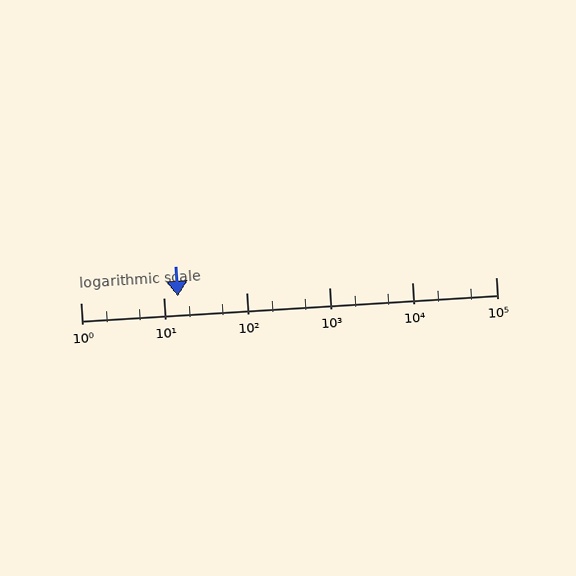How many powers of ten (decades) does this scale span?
The scale spans 5 decades, from 1 to 100000.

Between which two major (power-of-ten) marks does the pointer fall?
The pointer is between 10 and 100.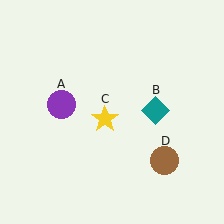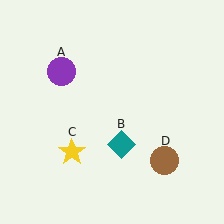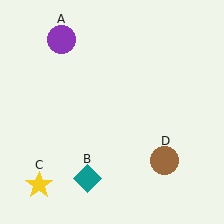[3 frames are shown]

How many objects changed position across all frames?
3 objects changed position: purple circle (object A), teal diamond (object B), yellow star (object C).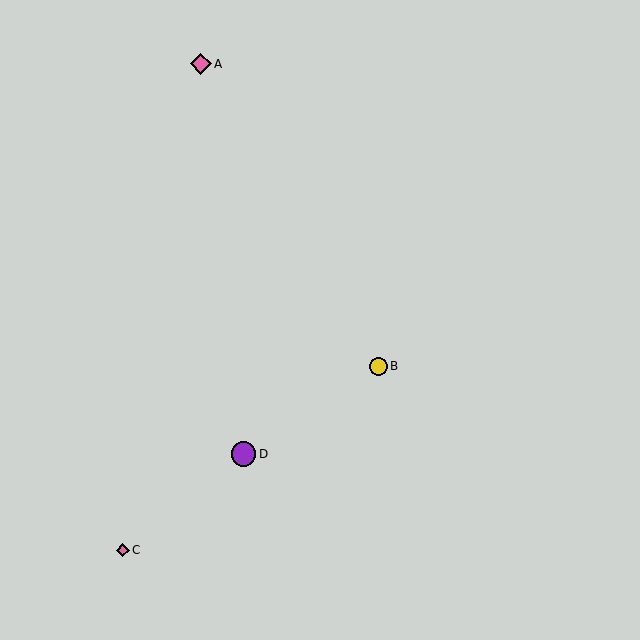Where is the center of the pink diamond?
The center of the pink diamond is at (123, 550).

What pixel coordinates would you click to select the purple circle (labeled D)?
Click at (243, 454) to select the purple circle D.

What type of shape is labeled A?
Shape A is a pink diamond.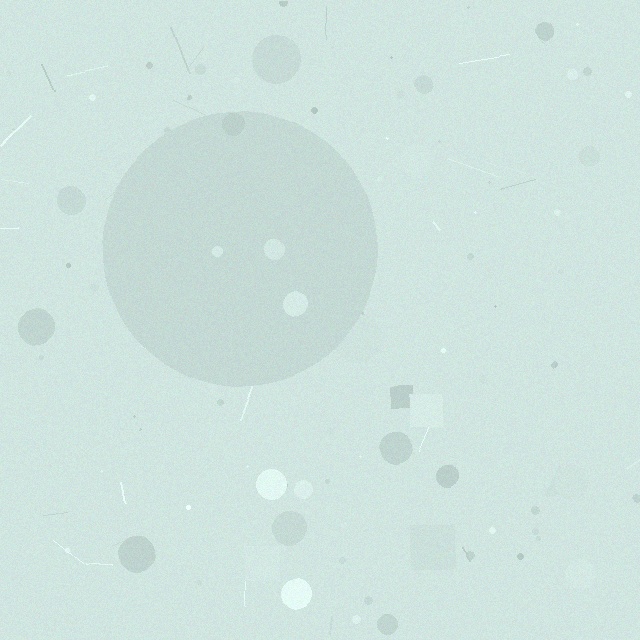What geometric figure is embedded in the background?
A circle is embedded in the background.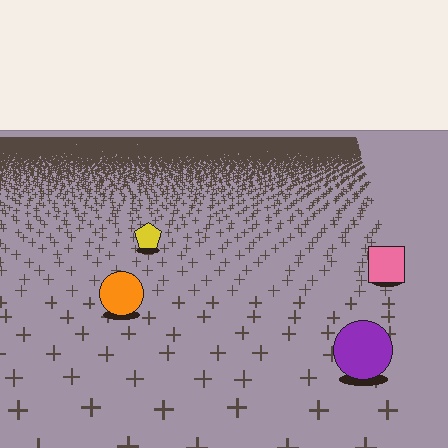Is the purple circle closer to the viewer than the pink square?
Yes. The purple circle is closer — you can tell from the texture gradient: the ground texture is coarser near it.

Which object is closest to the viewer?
The purple circle is closest. The texture marks near it are larger and more spread out.